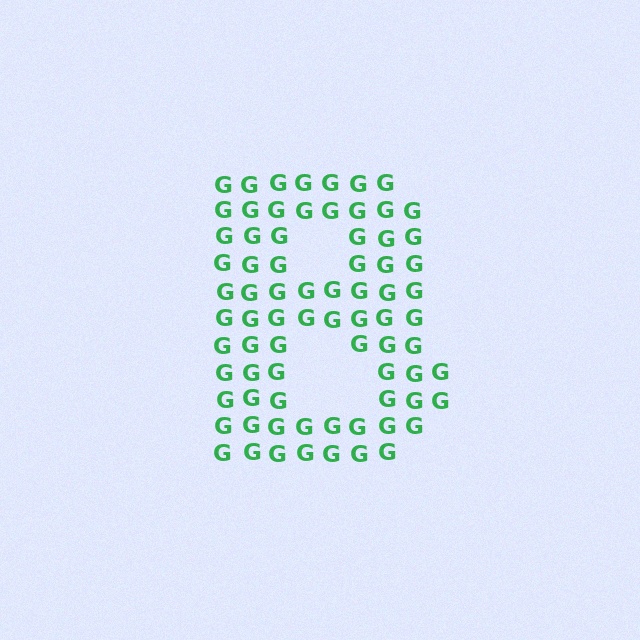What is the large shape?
The large shape is the letter B.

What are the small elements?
The small elements are letter G's.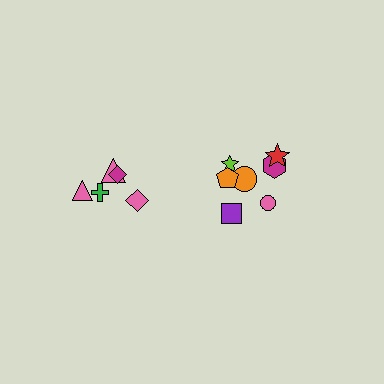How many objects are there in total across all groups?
There are 12 objects.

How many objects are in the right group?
There are 7 objects.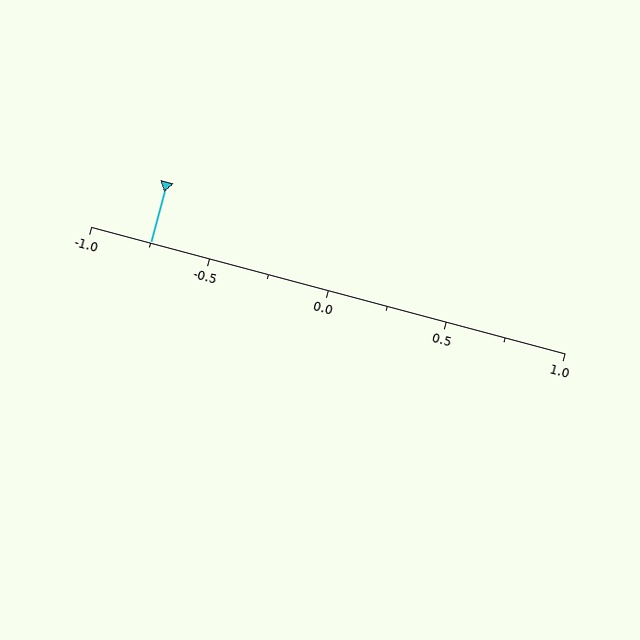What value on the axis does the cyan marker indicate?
The marker indicates approximately -0.75.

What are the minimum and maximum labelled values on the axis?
The axis runs from -1.0 to 1.0.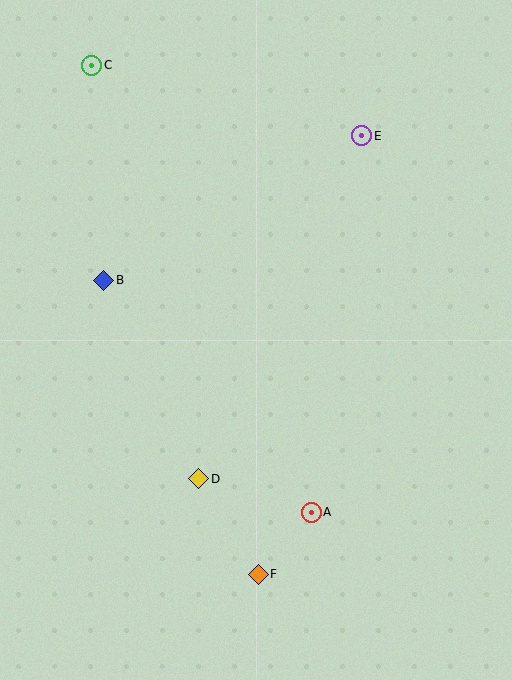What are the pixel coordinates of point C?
Point C is at (92, 65).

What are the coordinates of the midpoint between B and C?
The midpoint between B and C is at (98, 173).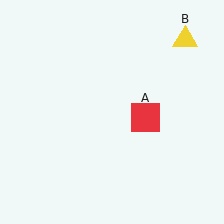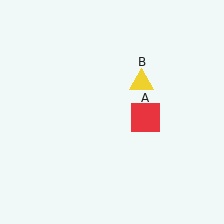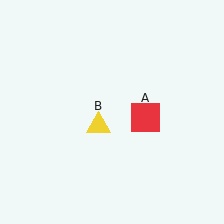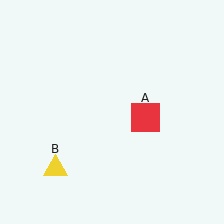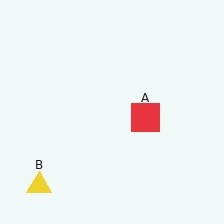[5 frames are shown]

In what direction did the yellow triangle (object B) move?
The yellow triangle (object B) moved down and to the left.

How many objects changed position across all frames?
1 object changed position: yellow triangle (object B).